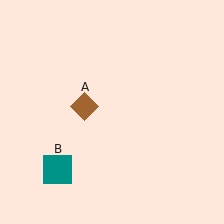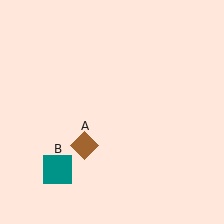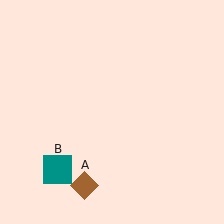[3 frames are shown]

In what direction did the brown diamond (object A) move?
The brown diamond (object A) moved down.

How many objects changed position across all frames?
1 object changed position: brown diamond (object A).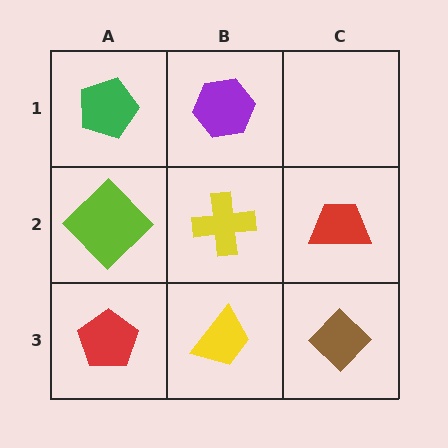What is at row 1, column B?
A purple hexagon.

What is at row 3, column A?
A red pentagon.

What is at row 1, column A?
A green pentagon.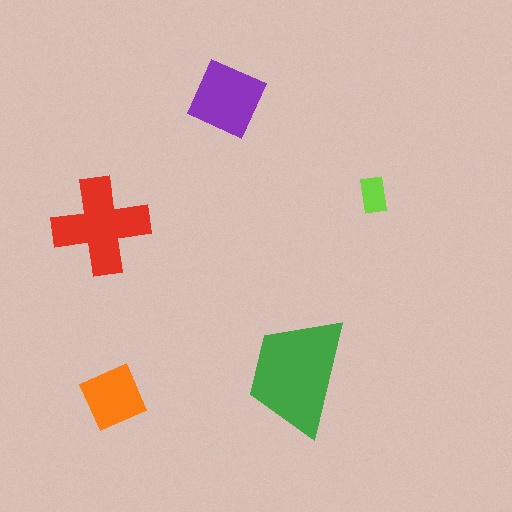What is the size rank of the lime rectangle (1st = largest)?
5th.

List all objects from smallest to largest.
The lime rectangle, the orange square, the purple diamond, the red cross, the green trapezoid.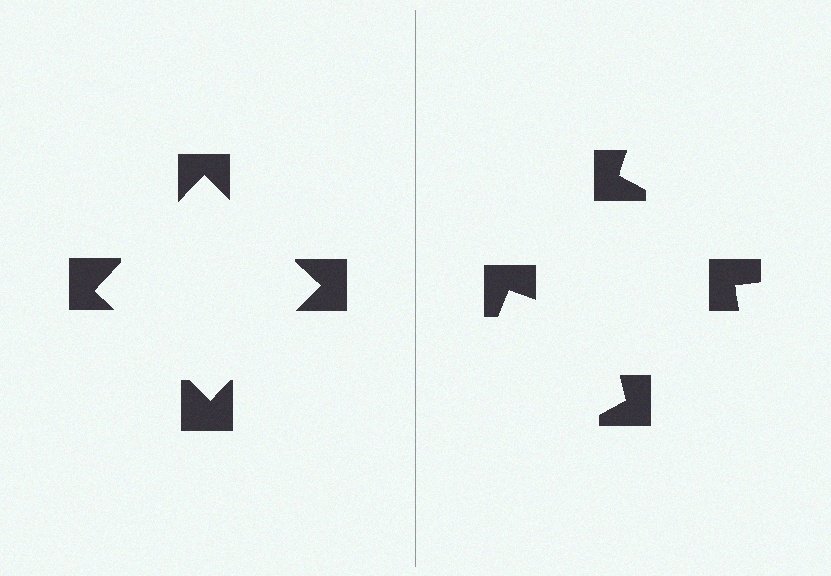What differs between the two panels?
The notched squares are positioned identically on both sides; only the wedge orientations differ. On the left they align to a square; on the right they are misaligned.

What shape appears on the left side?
An illusory square.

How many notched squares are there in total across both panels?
8 — 4 on each side.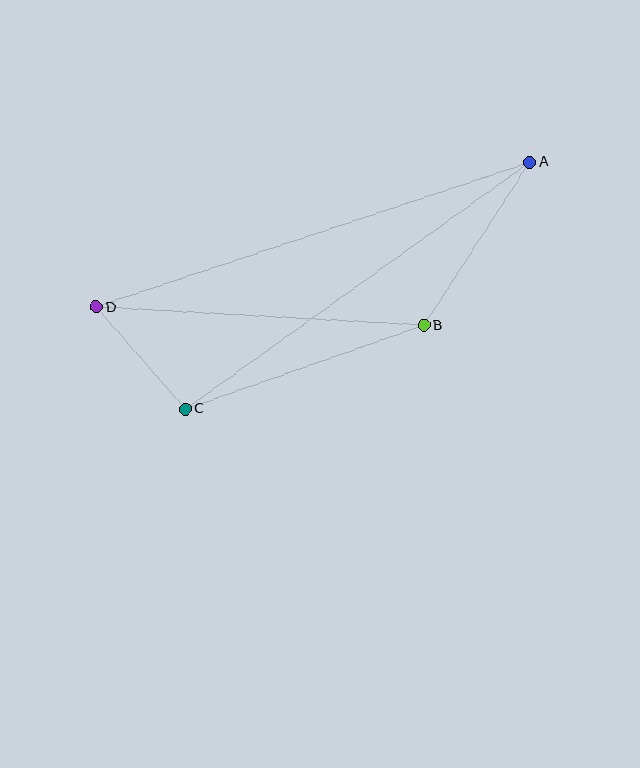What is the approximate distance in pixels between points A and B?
The distance between A and B is approximately 195 pixels.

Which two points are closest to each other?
Points C and D are closest to each other.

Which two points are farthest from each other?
Points A and D are farthest from each other.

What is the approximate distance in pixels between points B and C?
The distance between B and C is approximately 253 pixels.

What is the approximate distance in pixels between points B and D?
The distance between B and D is approximately 328 pixels.